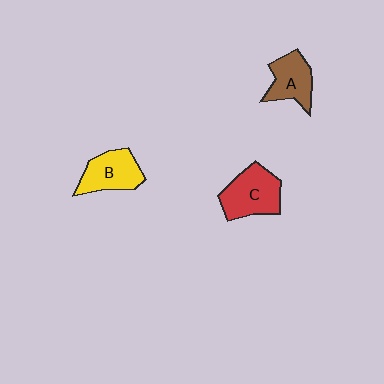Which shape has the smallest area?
Shape A (brown).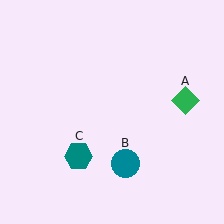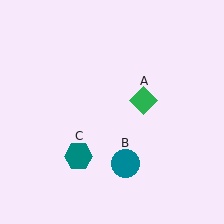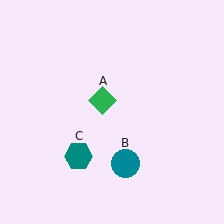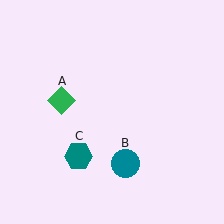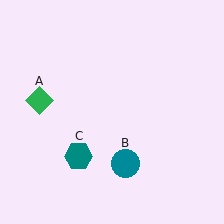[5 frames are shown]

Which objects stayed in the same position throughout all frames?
Teal circle (object B) and teal hexagon (object C) remained stationary.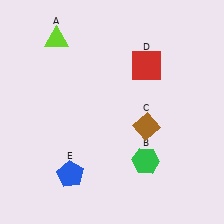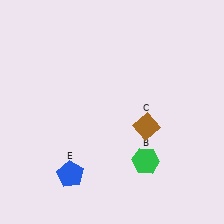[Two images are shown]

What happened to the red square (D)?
The red square (D) was removed in Image 2. It was in the top-right area of Image 1.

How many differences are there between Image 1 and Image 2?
There are 2 differences between the two images.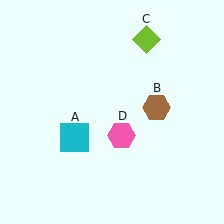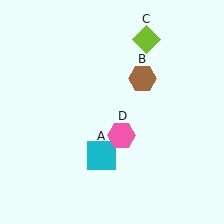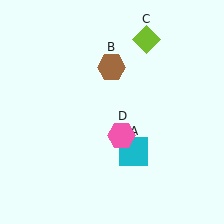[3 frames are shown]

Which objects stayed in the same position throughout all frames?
Lime diamond (object C) and pink hexagon (object D) remained stationary.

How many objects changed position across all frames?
2 objects changed position: cyan square (object A), brown hexagon (object B).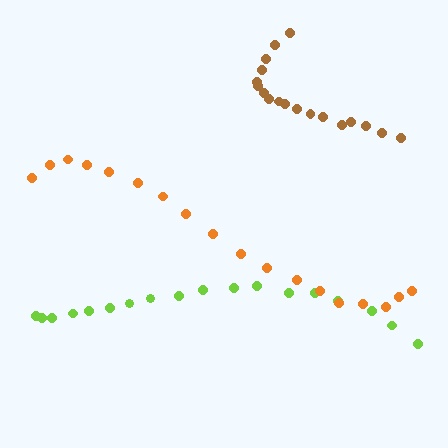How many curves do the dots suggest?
There are 3 distinct paths.